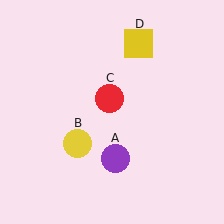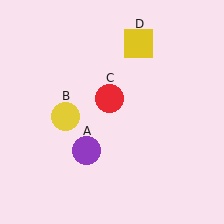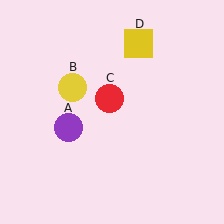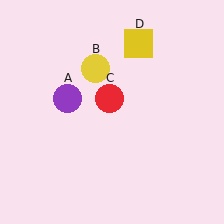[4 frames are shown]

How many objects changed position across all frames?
2 objects changed position: purple circle (object A), yellow circle (object B).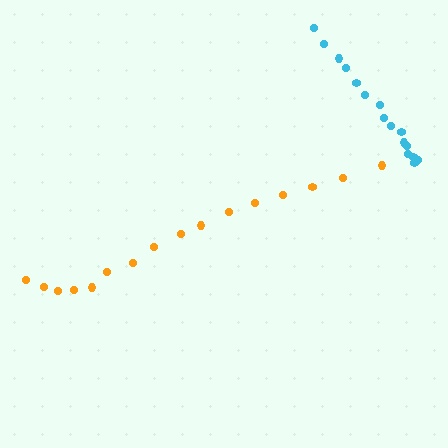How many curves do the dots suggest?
There are 2 distinct paths.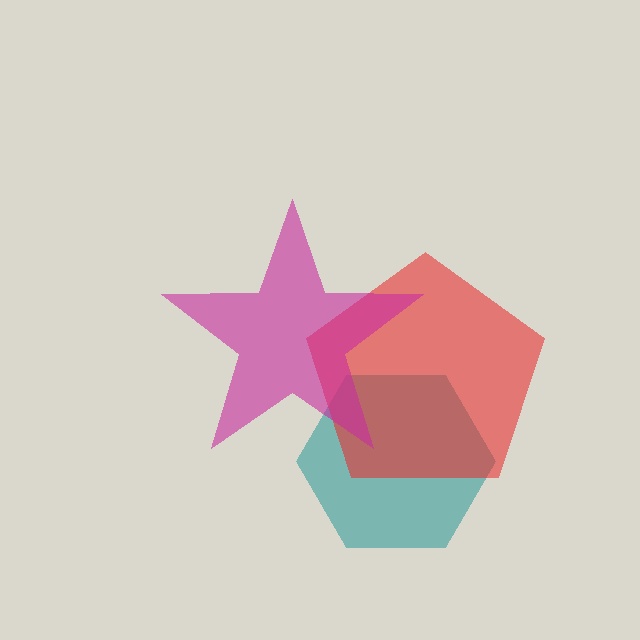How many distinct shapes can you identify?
There are 3 distinct shapes: a teal hexagon, a red pentagon, a magenta star.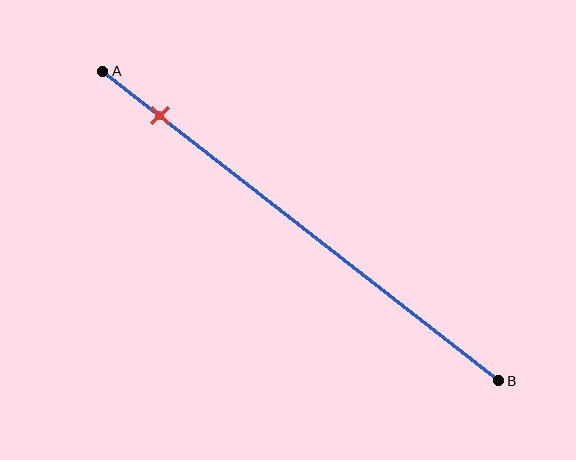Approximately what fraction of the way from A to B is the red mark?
The red mark is approximately 15% of the way from A to B.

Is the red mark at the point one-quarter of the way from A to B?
No, the mark is at about 15% from A, not at the 25% one-quarter point.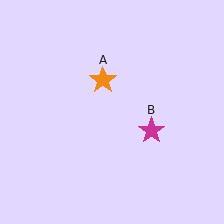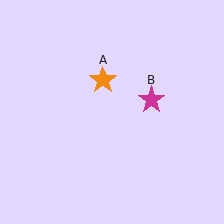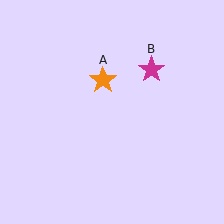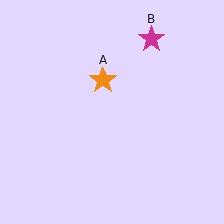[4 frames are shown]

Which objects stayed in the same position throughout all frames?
Orange star (object A) remained stationary.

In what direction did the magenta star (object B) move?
The magenta star (object B) moved up.